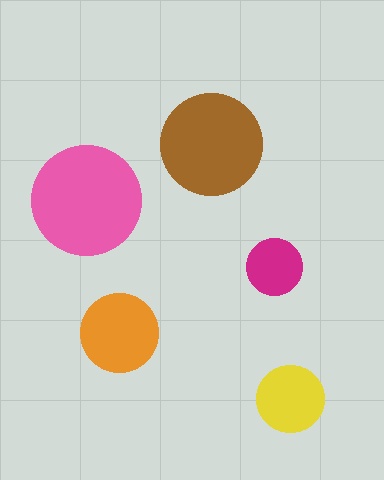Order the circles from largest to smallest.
the pink one, the brown one, the orange one, the yellow one, the magenta one.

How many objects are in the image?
There are 5 objects in the image.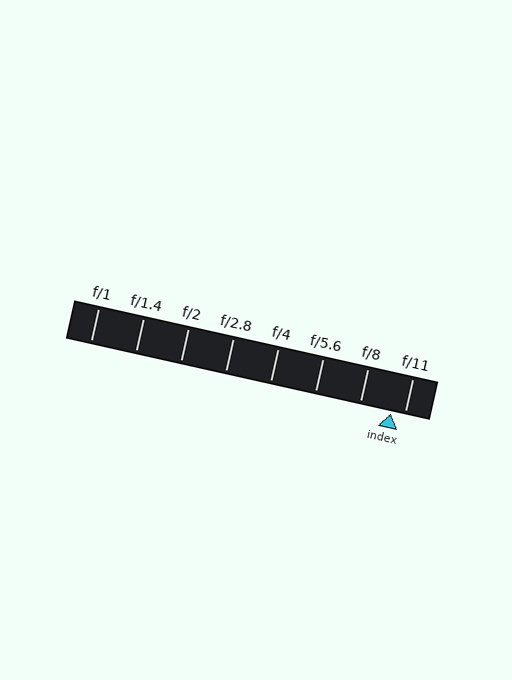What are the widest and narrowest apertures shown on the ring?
The widest aperture shown is f/1 and the narrowest is f/11.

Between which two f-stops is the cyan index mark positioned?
The index mark is between f/8 and f/11.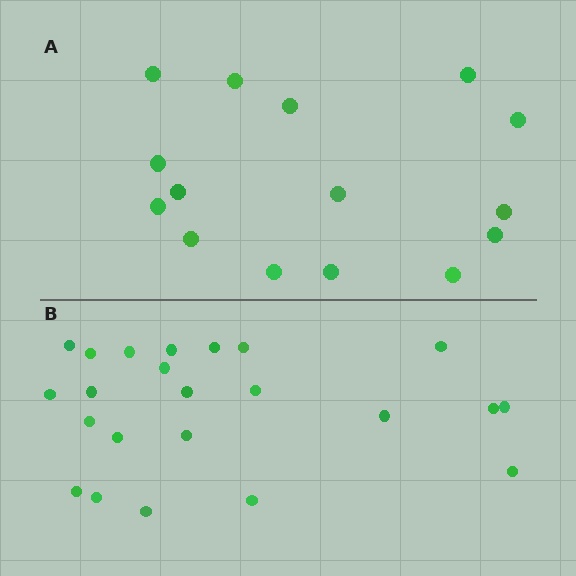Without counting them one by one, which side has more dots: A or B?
Region B (the bottom region) has more dots.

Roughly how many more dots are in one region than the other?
Region B has roughly 8 or so more dots than region A.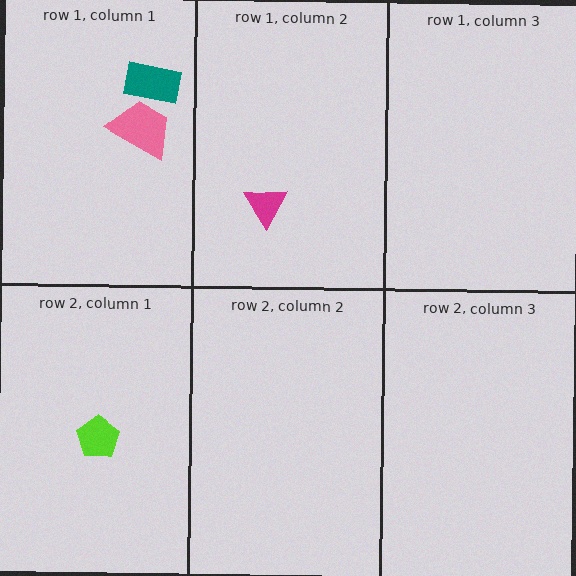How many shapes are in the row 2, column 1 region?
1.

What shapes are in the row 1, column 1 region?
The teal rectangle, the pink trapezoid.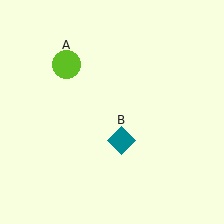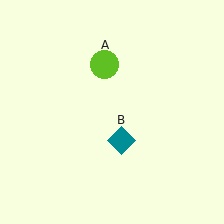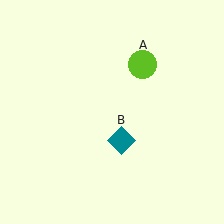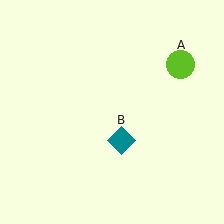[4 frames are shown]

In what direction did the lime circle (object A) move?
The lime circle (object A) moved right.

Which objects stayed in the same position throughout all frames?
Teal diamond (object B) remained stationary.